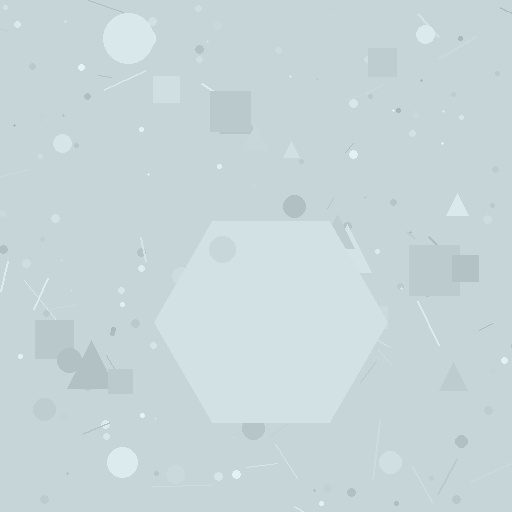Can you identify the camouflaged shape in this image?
The camouflaged shape is a hexagon.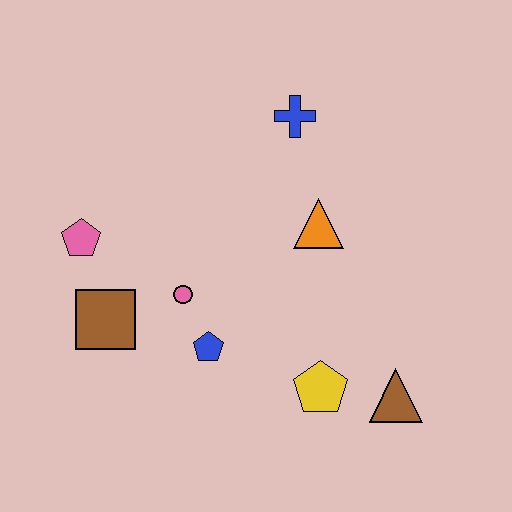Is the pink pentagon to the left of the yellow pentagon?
Yes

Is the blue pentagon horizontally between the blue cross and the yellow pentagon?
No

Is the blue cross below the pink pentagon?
No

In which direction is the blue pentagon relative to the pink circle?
The blue pentagon is below the pink circle.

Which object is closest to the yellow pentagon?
The brown triangle is closest to the yellow pentagon.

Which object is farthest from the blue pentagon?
The blue cross is farthest from the blue pentagon.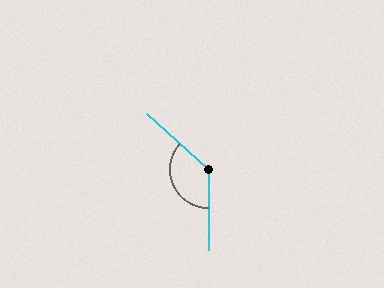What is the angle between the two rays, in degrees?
Approximately 132 degrees.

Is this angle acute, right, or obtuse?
It is obtuse.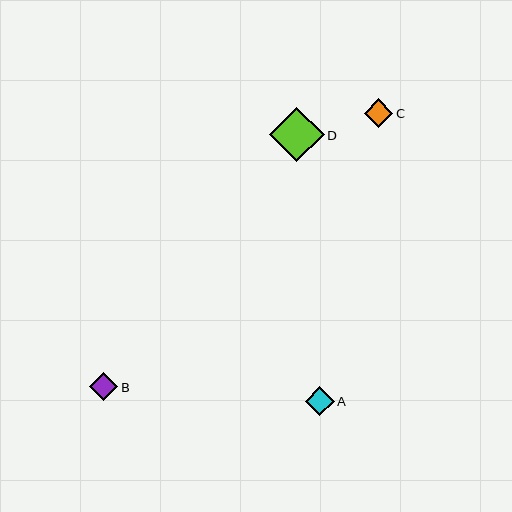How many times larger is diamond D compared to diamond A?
Diamond D is approximately 1.9 times the size of diamond A.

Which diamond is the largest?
Diamond D is the largest with a size of approximately 55 pixels.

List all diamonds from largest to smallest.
From largest to smallest: D, A, C, B.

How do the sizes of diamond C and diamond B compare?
Diamond C and diamond B are approximately the same size.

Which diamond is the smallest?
Diamond B is the smallest with a size of approximately 28 pixels.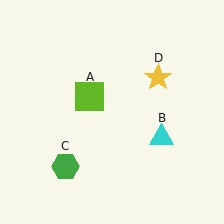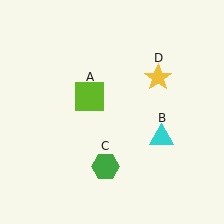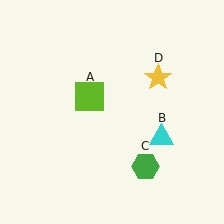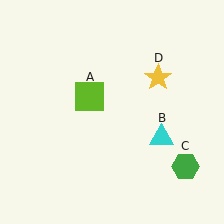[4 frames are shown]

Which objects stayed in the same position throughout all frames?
Lime square (object A) and cyan triangle (object B) and yellow star (object D) remained stationary.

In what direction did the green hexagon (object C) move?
The green hexagon (object C) moved right.